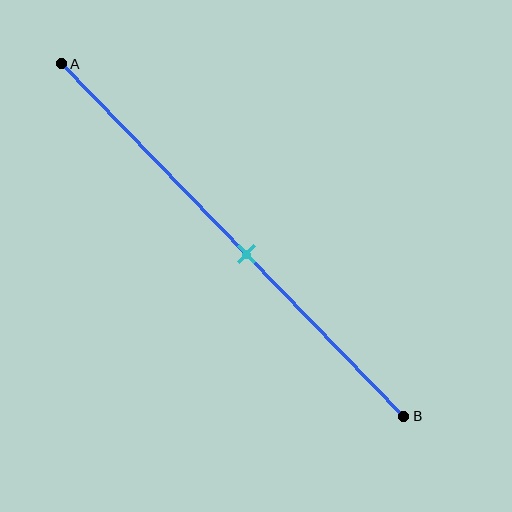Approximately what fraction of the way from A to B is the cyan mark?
The cyan mark is approximately 55% of the way from A to B.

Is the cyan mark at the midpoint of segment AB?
No, the mark is at about 55% from A, not at the 50% midpoint.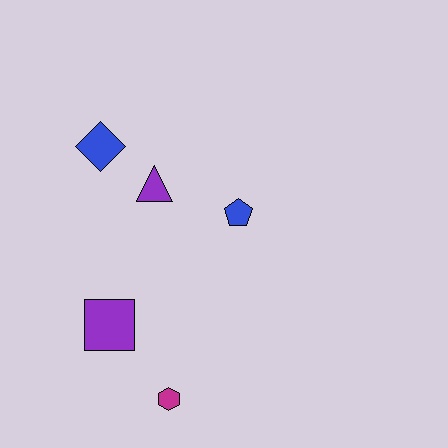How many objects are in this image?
There are 5 objects.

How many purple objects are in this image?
There are 2 purple objects.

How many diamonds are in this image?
There is 1 diamond.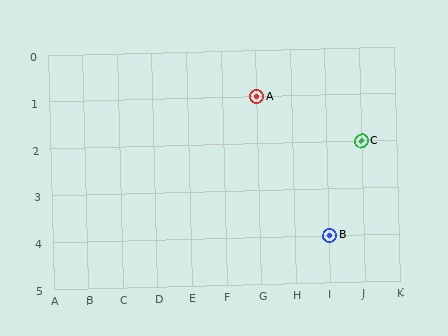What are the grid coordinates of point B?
Point B is at grid coordinates (I, 4).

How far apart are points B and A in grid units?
Points B and A are 2 columns and 3 rows apart (about 3.6 grid units diagonally).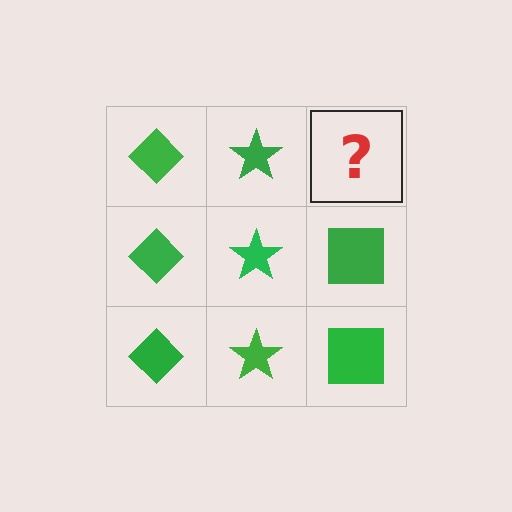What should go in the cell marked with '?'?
The missing cell should contain a green square.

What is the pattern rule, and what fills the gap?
The rule is that each column has a consistent shape. The gap should be filled with a green square.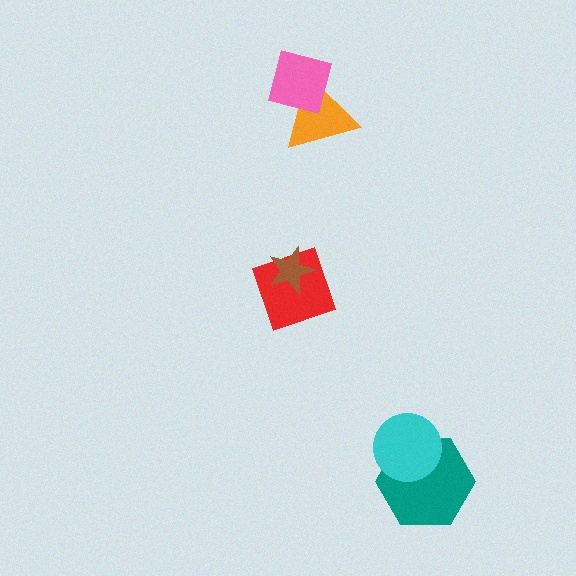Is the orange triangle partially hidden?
Yes, it is partially covered by another shape.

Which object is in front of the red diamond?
The brown star is in front of the red diamond.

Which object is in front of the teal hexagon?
The cyan circle is in front of the teal hexagon.